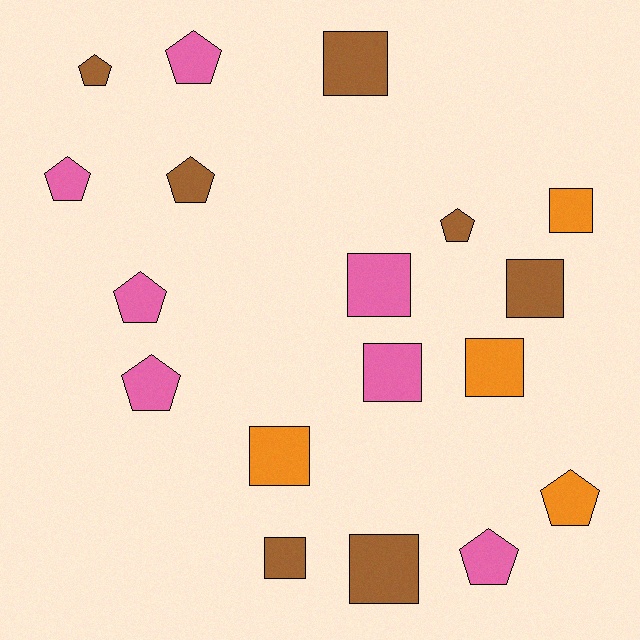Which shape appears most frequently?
Square, with 9 objects.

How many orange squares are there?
There are 3 orange squares.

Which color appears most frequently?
Brown, with 7 objects.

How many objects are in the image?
There are 18 objects.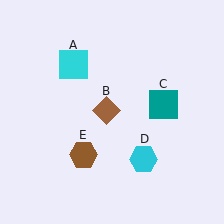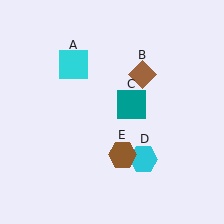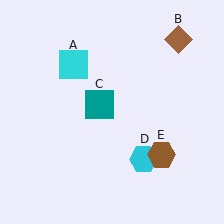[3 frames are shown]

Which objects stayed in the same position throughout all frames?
Cyan square (object A) and cyan hexagon (object D) remained stationary.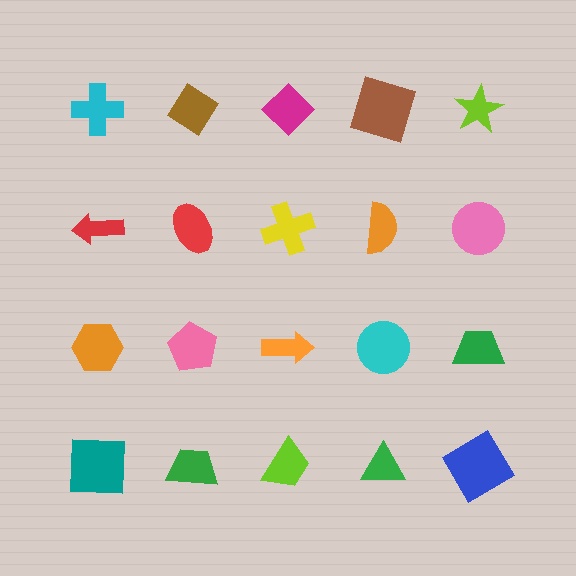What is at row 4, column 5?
A blue diamond.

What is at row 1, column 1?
A cyan cross.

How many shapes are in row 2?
5 shapes.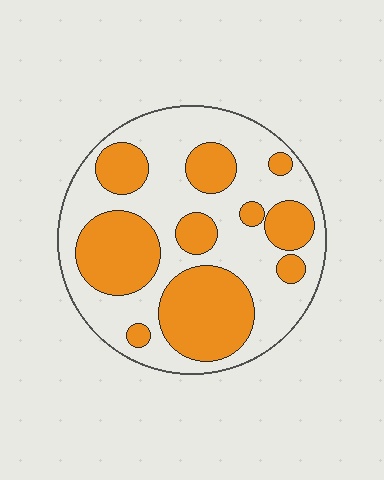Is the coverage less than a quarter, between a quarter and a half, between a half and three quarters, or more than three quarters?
Between a quarter and a half.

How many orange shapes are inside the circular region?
10.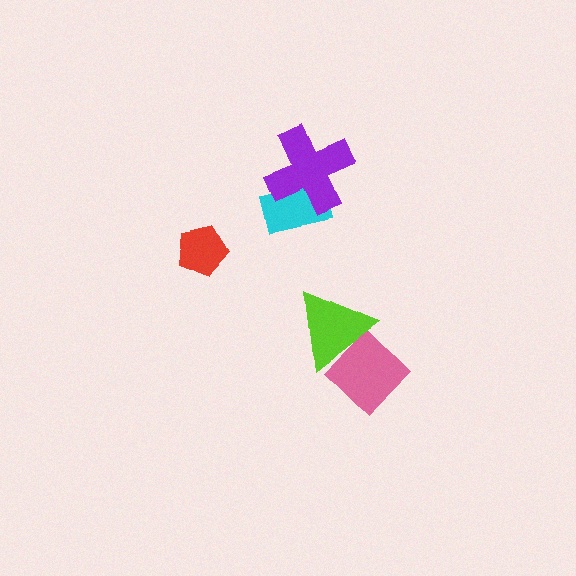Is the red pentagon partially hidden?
No, no other shape covers it.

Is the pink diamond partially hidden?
Yes, it is partially covered by another shape.